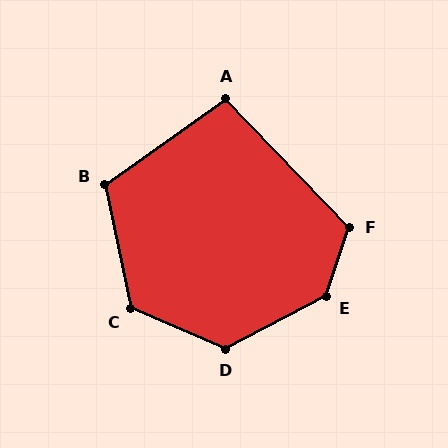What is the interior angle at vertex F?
Approximately 118 degrees (obtuse).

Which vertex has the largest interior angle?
E, at approximately 136 degrees.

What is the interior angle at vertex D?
Approximately 129 degrees (obtuse).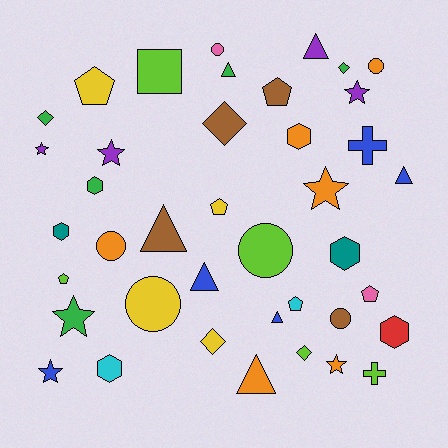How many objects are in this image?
There are 40 objects.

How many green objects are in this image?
There are 5 green objects.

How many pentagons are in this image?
There are 6 pentagons.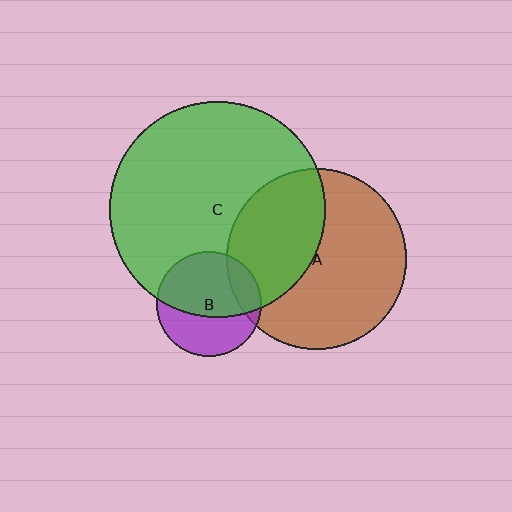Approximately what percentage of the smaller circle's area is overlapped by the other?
Approximately 40%.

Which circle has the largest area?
Circle C (green).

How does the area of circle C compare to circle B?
Approximately 4.2 times.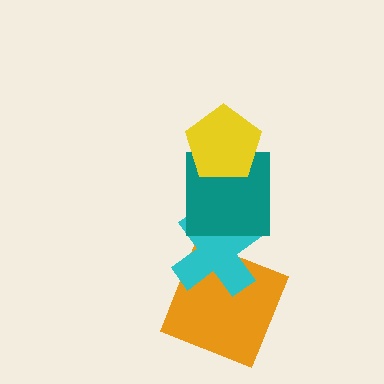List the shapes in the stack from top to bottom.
From top to bottom: the yellow pentagon, the teal square, the cyan cross, the orange square.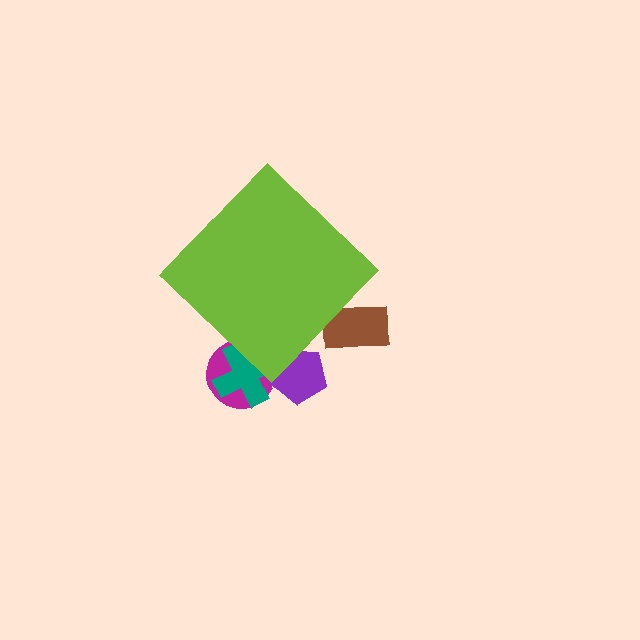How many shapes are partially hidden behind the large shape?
4 shapes are partially hidden.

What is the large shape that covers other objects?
A lime diamond.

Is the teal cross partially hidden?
Yes, the teal cross is partially hidden behind the lime diamond.